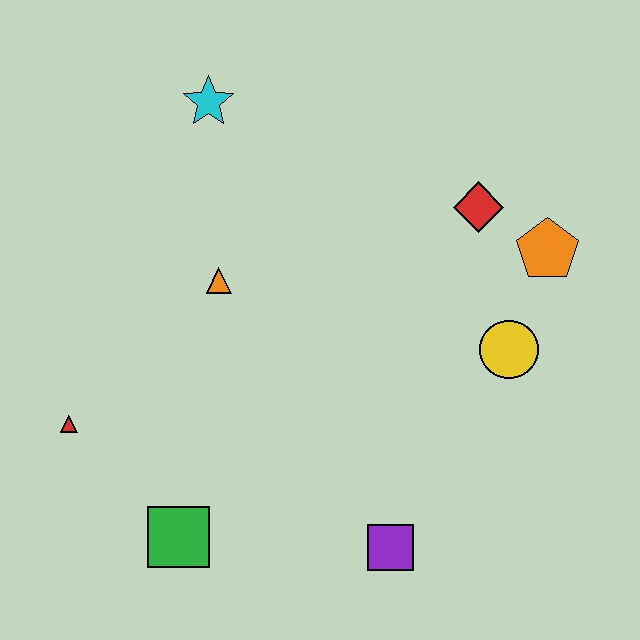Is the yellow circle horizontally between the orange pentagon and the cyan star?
Yes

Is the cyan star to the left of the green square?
No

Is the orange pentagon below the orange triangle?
No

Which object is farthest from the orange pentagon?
The red triangle is farthest from the orange pentagon.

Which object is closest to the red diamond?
The orange pentagon is closest to the red diamond.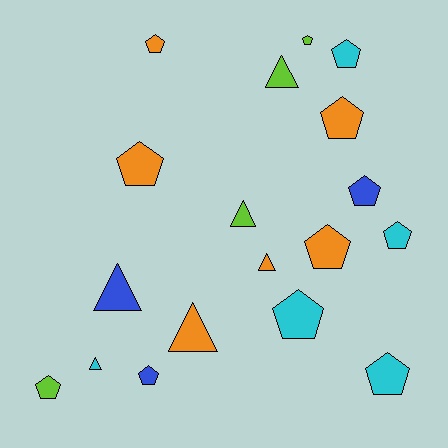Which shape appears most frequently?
Pentagon, with 12 objects.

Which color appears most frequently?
Orange, with 6 objects.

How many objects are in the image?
There are 18 objects.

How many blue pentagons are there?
There are 2 blue pentagons.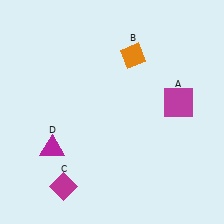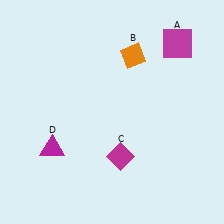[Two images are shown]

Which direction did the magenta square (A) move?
The magenta square (A) moved up.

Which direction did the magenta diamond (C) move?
The magenta diamond (C) moved right.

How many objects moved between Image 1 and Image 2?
2 objects moved between the two images.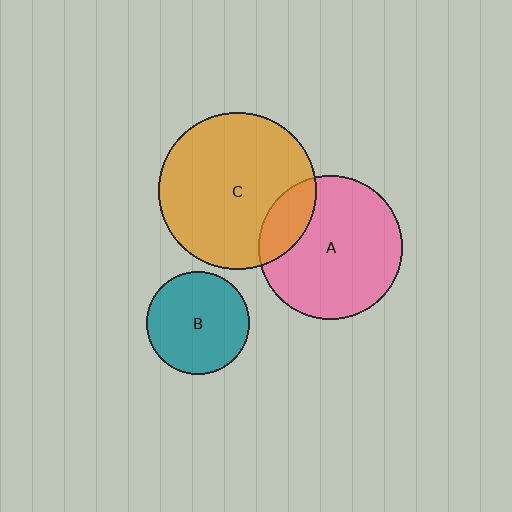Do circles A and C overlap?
Yes.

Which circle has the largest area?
Circle C (orange).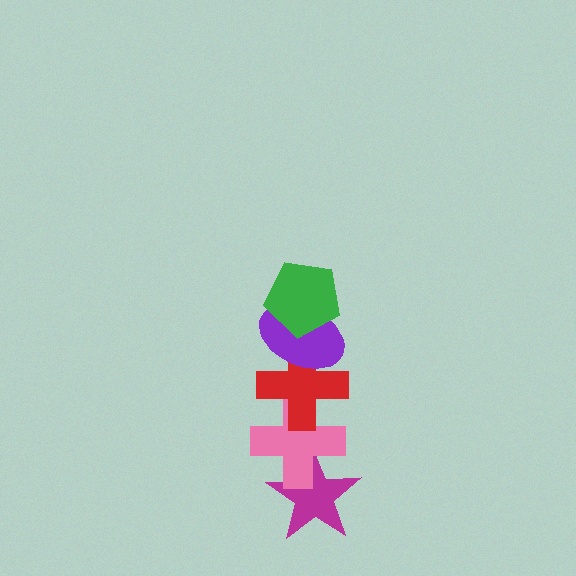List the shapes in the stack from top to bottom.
From top to bottom: the green pentagon, the purple ellipse, the red cross, the pink cross, the magenta star.